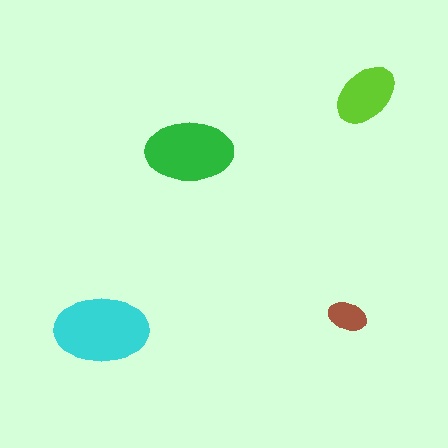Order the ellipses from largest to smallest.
the cyan one, the green one, the lime one, the brown one.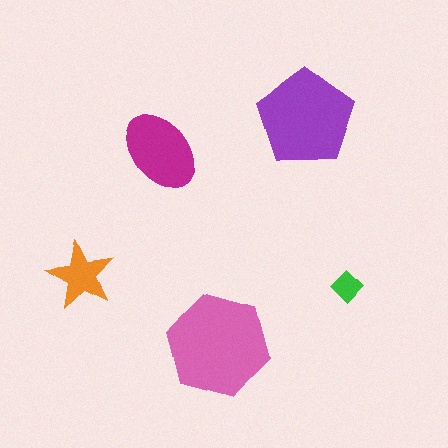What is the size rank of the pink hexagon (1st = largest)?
1st.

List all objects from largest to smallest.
The pink hexagon, the purple pentagon, the magenta ellipse, the orange star, the green diamond.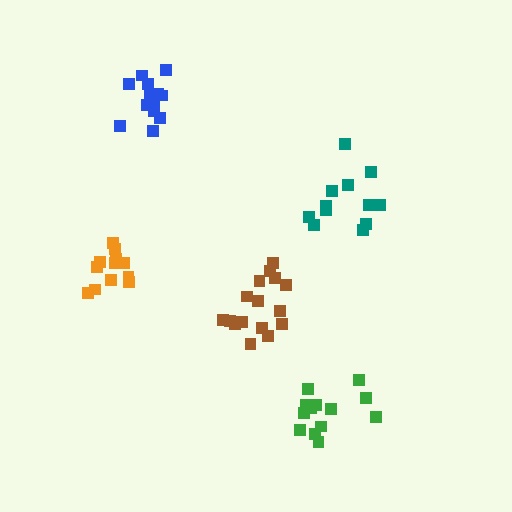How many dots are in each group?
Group 1: 12 dots, Group 2: 16 dots, Group 3: 13 dots, Group 4: 13 dots, Group 5: 12 dots (66 total).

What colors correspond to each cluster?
The clusters are colored: orange, brown, blue, green, teal.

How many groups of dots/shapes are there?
There are 5 groups.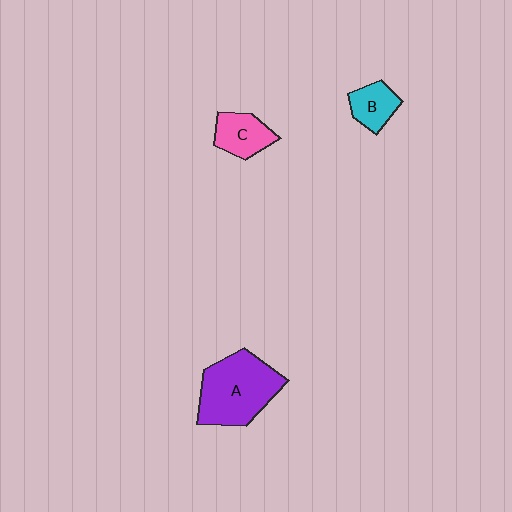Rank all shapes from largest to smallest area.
From largest to smallest: A (purple), C (pink), B (cyan).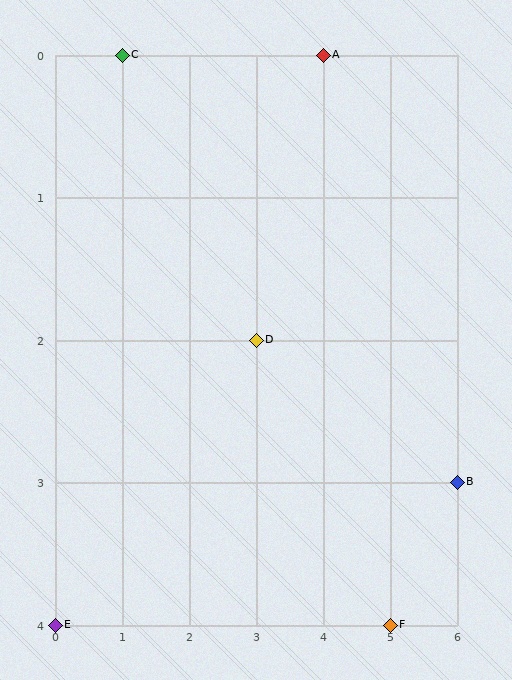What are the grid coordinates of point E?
Point E is at grid coordinates (0, 4).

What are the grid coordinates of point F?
Point F is at grid coordinates (5, 4).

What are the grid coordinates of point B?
Point B is at grid coordinates (6, 3).